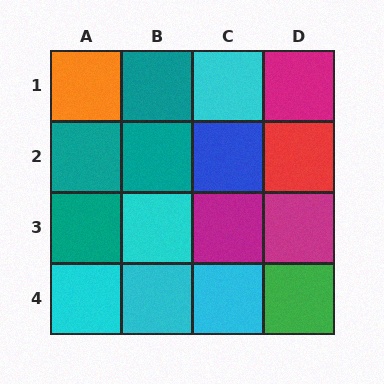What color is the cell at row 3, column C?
Magenta.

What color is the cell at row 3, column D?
Magenta.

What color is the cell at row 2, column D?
Red.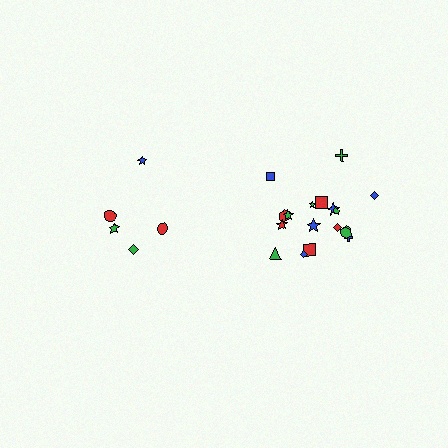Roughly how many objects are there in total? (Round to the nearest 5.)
Roughly 25 objects in total.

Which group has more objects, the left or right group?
The right group.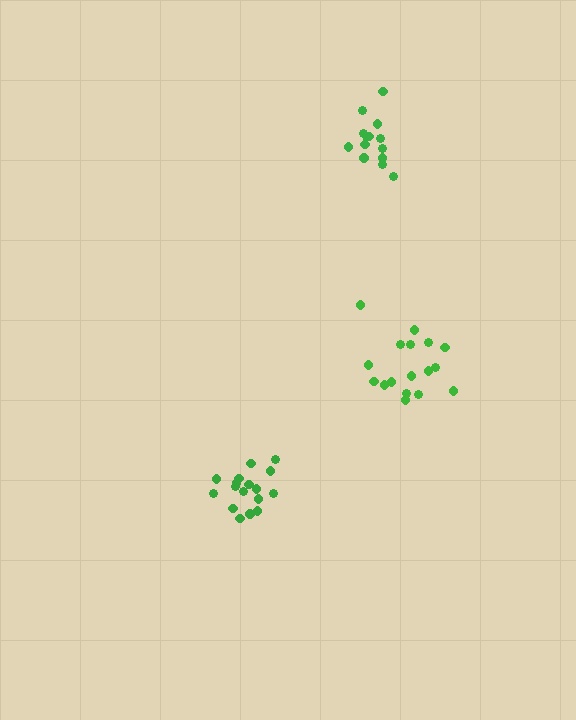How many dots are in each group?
Group 1: 14 dots, Group 2: 17 dots, Group 3: 17 dots (48 total).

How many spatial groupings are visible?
There are 3 spatial groupings.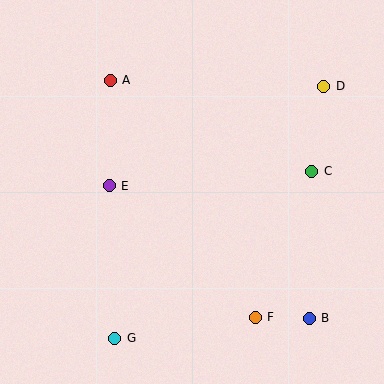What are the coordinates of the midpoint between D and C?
The midpoint between D and C is at (318, 129).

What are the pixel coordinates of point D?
Point D is at (324, 86).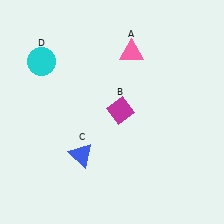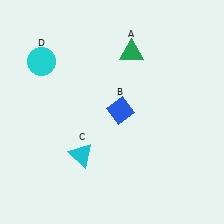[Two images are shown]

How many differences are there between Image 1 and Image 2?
There are 3 differences between the two images.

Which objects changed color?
A changed from pink to green. B changed from magenta to blue. C changed from blue to cyan.